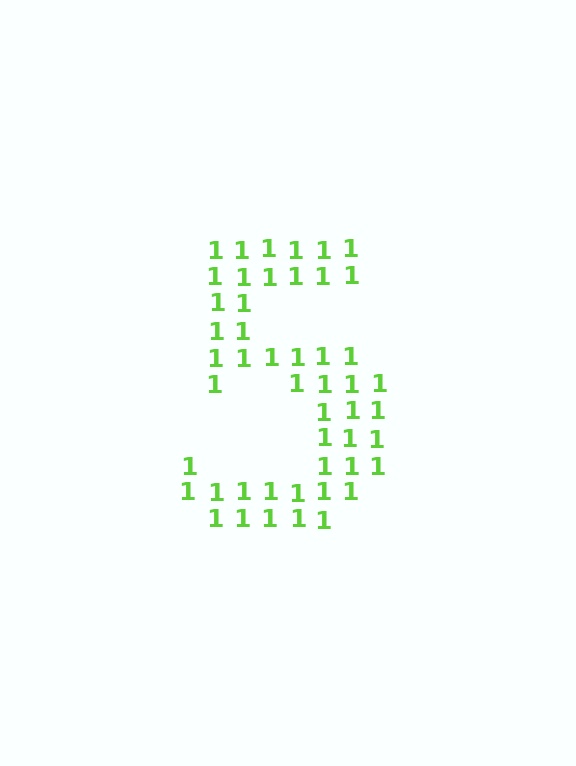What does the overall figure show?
The overall figure shows the digit 5.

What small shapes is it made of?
It is made of small digit 1's.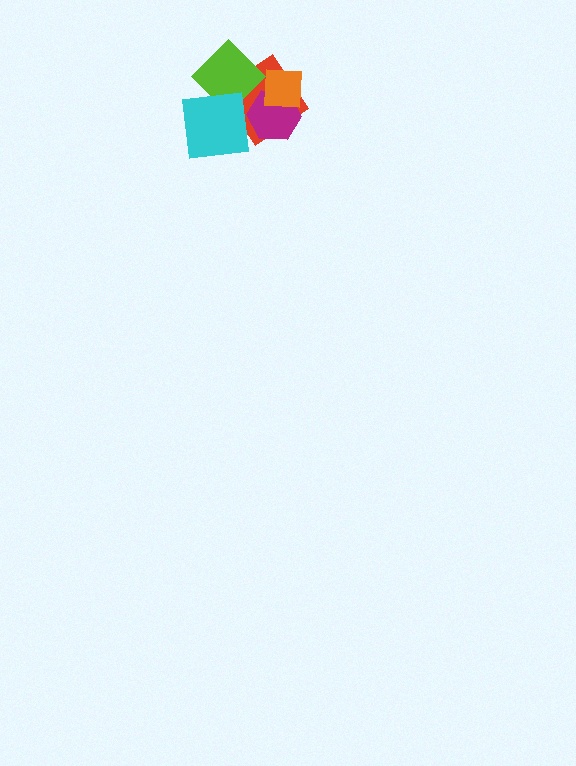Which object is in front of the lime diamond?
The cyan square is in front of the lime diamond.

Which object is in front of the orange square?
The lime diamond is in front of the orange square.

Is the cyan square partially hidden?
No, no other shape covers it.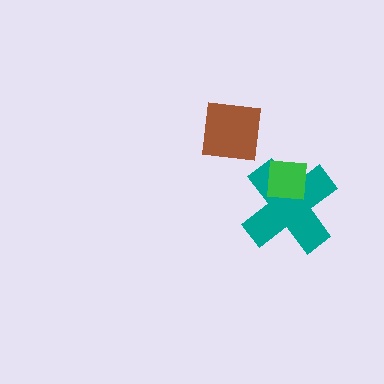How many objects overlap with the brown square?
0 objects overlap with the brown square.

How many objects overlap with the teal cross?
1 object overlaps with the teal cross.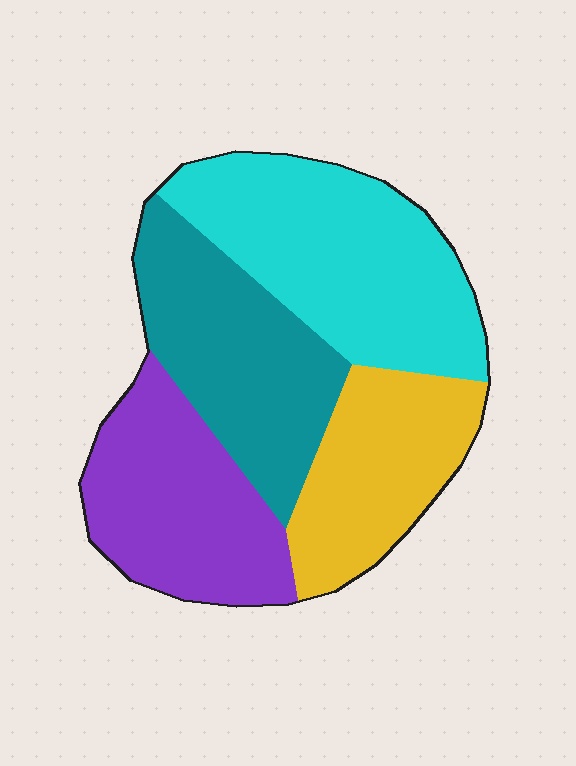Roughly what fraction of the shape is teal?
Teal covers roughly 25% of the shape.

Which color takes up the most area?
Cyan, at roughly 30%.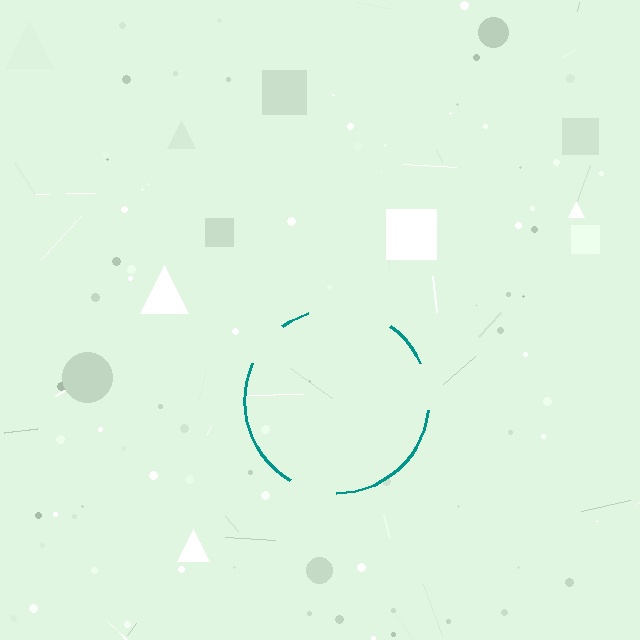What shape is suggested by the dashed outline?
The dashed outline suggests a circle.